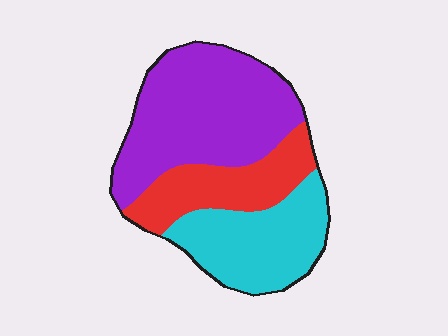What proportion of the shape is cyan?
Cyan takes up about one third (1/3) of the shape.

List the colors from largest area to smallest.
From largest to smallest: purple, cyan, red.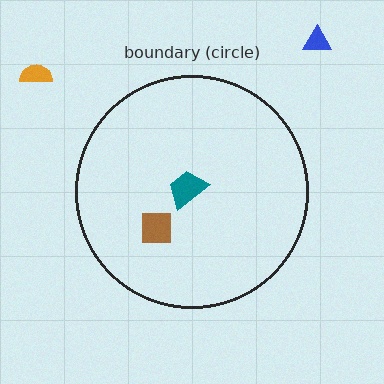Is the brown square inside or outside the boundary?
Inside.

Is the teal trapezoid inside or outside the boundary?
Inside.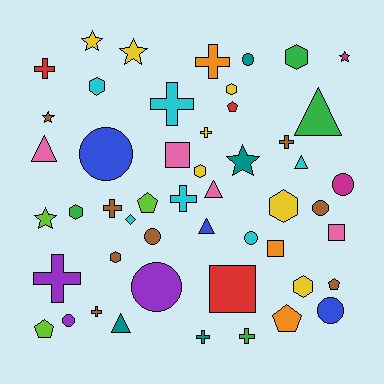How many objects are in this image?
There are 50 objects.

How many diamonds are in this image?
There is 1 diamond.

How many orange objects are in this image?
There are 3 orange objects.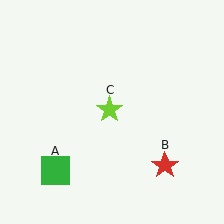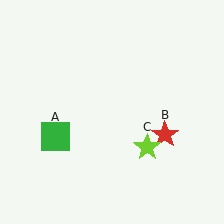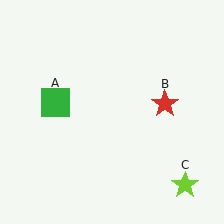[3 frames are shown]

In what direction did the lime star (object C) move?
The lime star (object C) moved down and to the right.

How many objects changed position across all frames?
3 objects changed position: green square (object A), red star (object B), lime star (object C).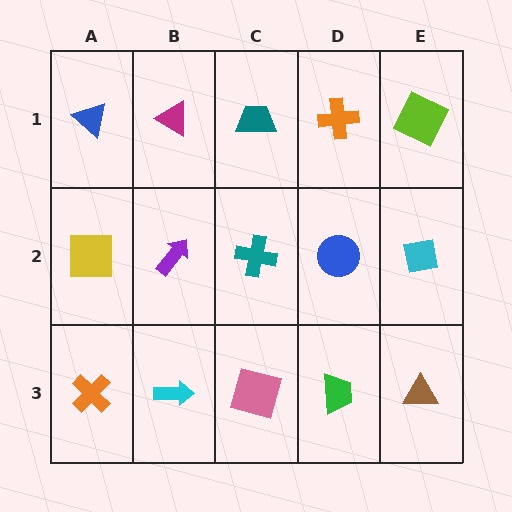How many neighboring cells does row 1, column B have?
3.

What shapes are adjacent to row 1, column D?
A blue circle (row 2, column D), a teal trapezoid (row 1, column C), a lime square (row 1, column E).